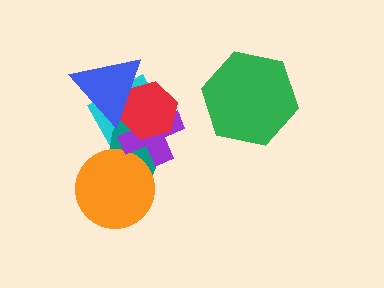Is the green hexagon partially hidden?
No, no other shape covers it.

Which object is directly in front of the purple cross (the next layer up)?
The red hexagon is directly in front of the purple cross.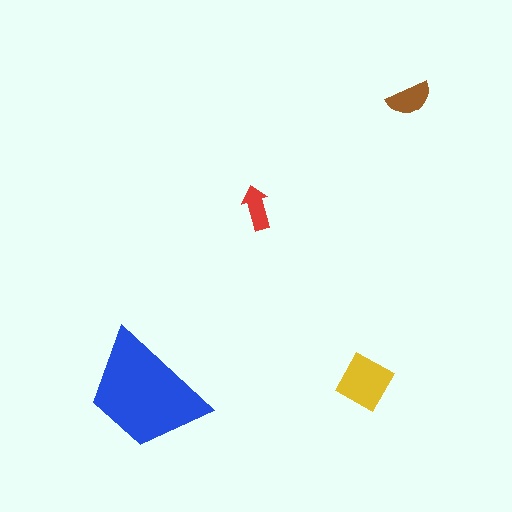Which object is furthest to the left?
The blue trapezoid is leftmost.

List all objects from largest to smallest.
The blue trapezoid, the yellow diamond, the brown semicircle, the red arrow.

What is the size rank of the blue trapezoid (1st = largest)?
1st.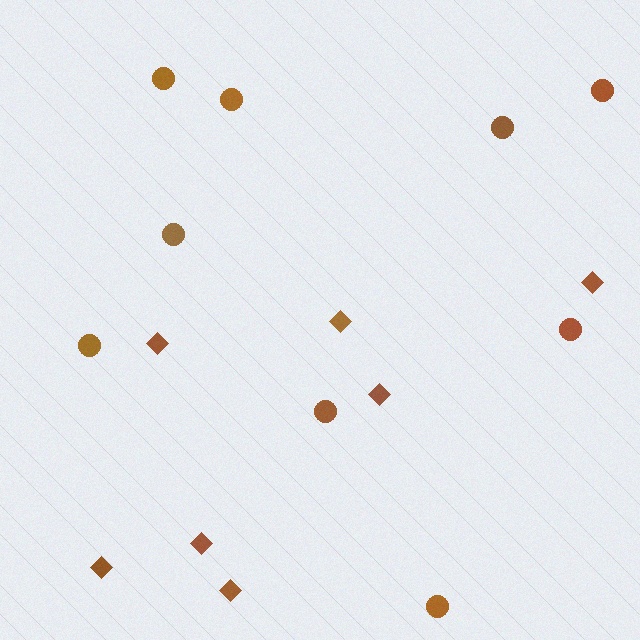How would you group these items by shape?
There are 2 groups: one group of circles (9) and one group of diamonds (7).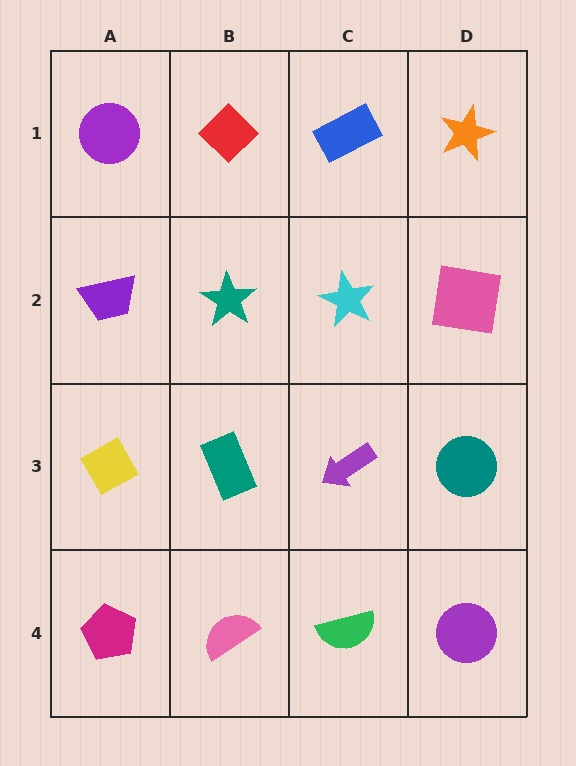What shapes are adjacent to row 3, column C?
A cyan star (row 2, column C), a green semicircle (row 4, column C), a teal rectangle (row 3, column B), a teal circle (row 3, column D).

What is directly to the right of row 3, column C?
A teal circle.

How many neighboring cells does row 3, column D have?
3.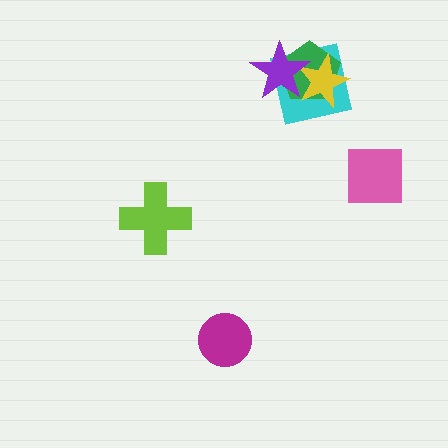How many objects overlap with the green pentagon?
3 objects overlap with the green pentagon.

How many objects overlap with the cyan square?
3 objects overlap with the cyan square.